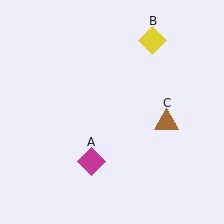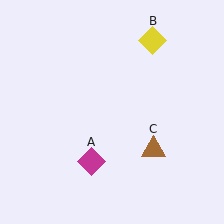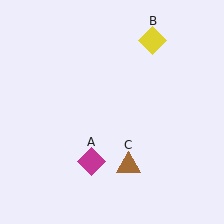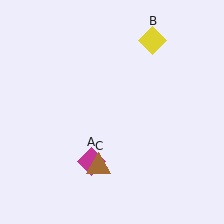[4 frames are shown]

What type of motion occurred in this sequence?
The brown triangle (object C) rotated clockwise around the center of the scene.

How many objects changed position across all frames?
1 object changed position: brown triangle (object C).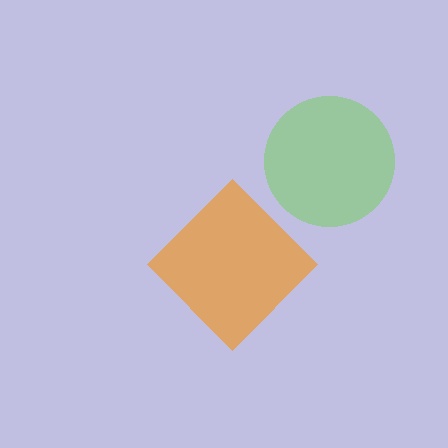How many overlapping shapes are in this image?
There are 2 overlapping shapes in the image.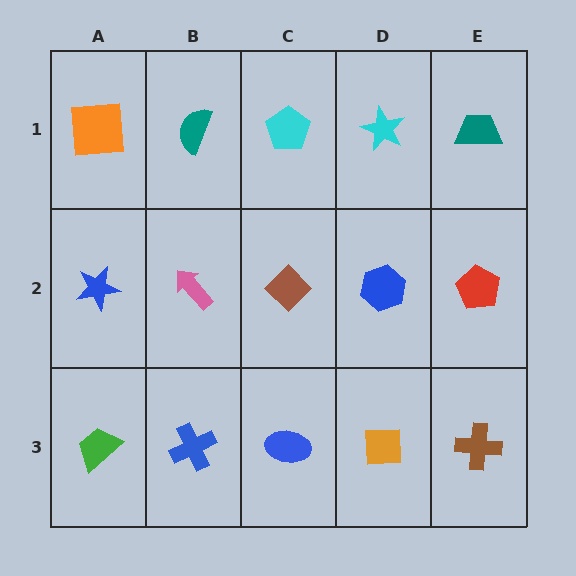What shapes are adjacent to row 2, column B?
A teal semicircle (row 1, column B), a blue cross (row 3, column B), a blue star (row 2, column A), a brown diamond (row 2, column C).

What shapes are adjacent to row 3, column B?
A pink arrow (row 2, column B), a green trapezoid (row 3, column A), a blue ellipse (row 3, column C).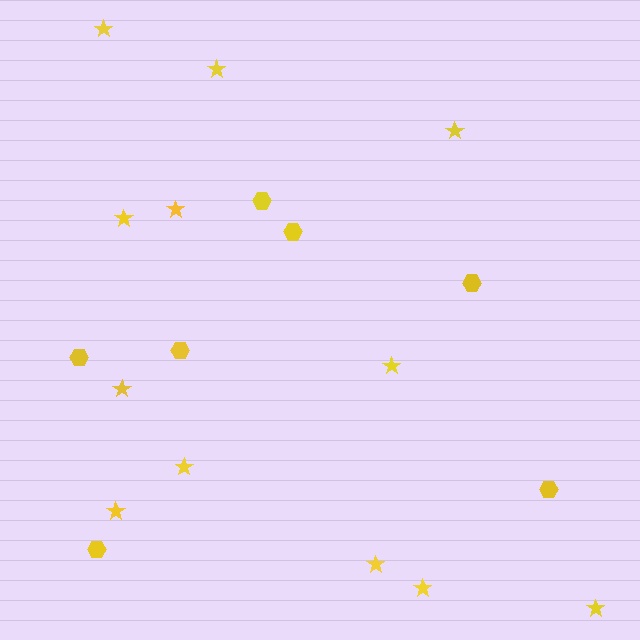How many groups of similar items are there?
There are 2 groups: one group of stars (12) and one group of hexagons (7).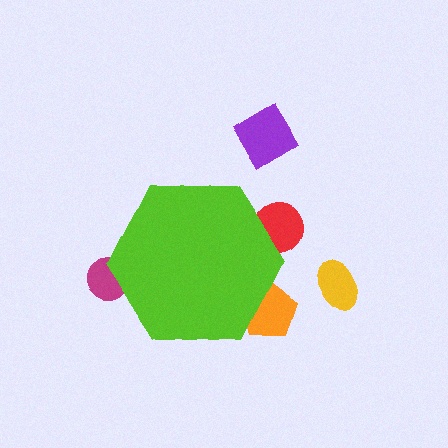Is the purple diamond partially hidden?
No, the purple diamond is fully visible.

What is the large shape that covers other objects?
A lime hexagon.